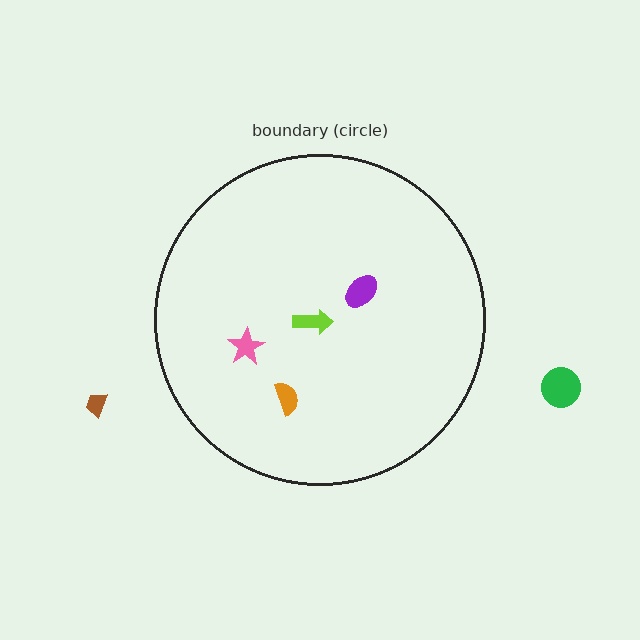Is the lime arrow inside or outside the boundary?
Inside.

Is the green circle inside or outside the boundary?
Outside.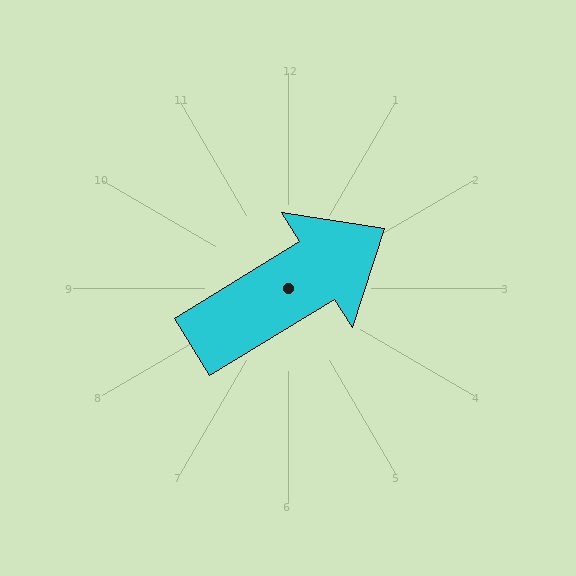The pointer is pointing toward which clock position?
Roughly 2 o'clock.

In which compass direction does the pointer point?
Northeast.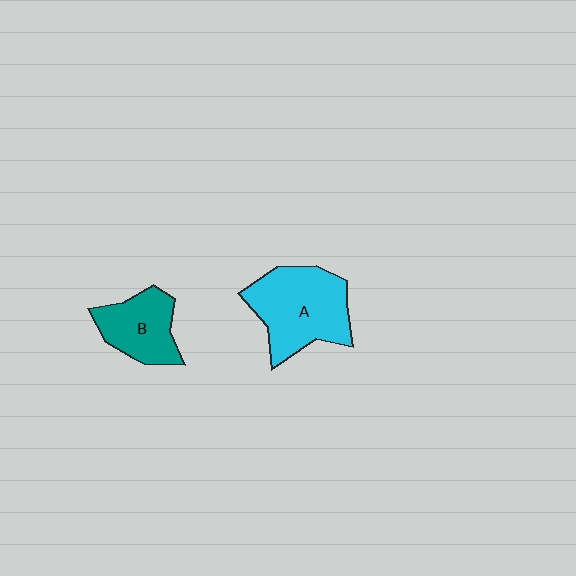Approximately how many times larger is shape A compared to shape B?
Approximately 1.5 times.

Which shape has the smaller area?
Shape B (teal).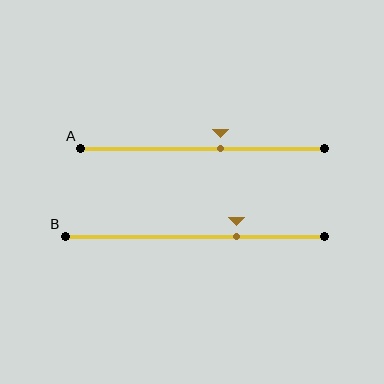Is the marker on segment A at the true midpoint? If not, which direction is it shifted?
No, the marker on segment A is shifted to the right by about 7% of the segment length.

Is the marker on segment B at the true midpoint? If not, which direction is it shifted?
No, the marker on segment B is shifted to the right by about 16% of the segment length.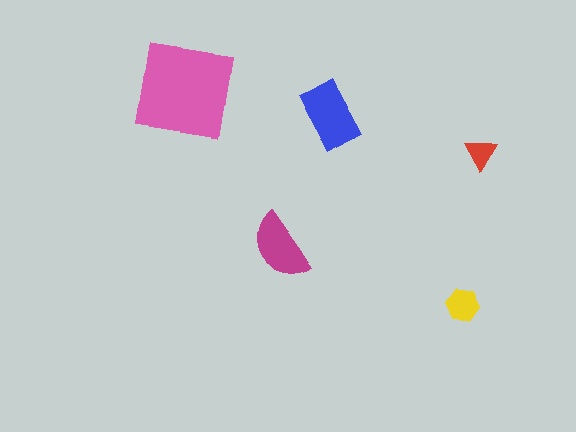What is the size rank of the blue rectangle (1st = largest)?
2nd.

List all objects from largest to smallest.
The pink square, the blue rectangle, the magenta semicircle, the yellow hexagon, the red triangle.